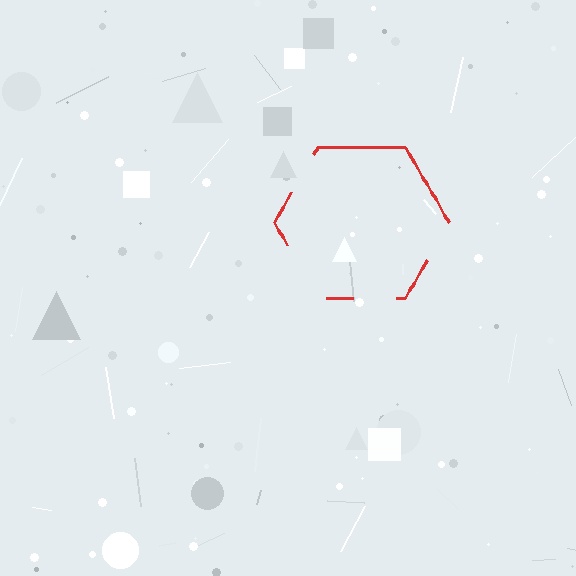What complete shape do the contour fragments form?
The contour fragments form a hexagon.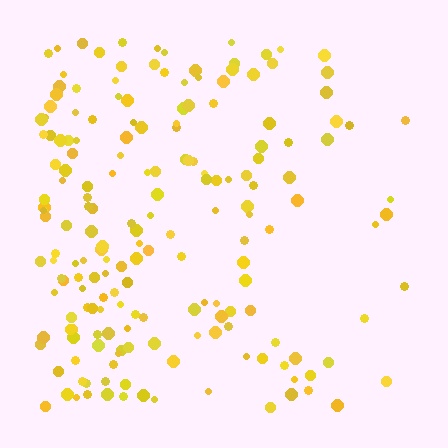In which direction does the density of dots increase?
From right to left, with the left side densest.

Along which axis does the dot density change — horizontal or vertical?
Horizontal.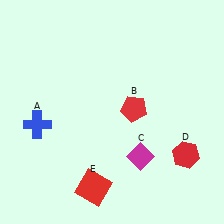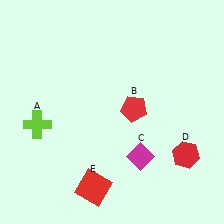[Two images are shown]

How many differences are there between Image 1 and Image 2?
There is 1 difference between the two images.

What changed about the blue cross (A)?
In Image 1, A is blue. In Image 2, it changed to lime.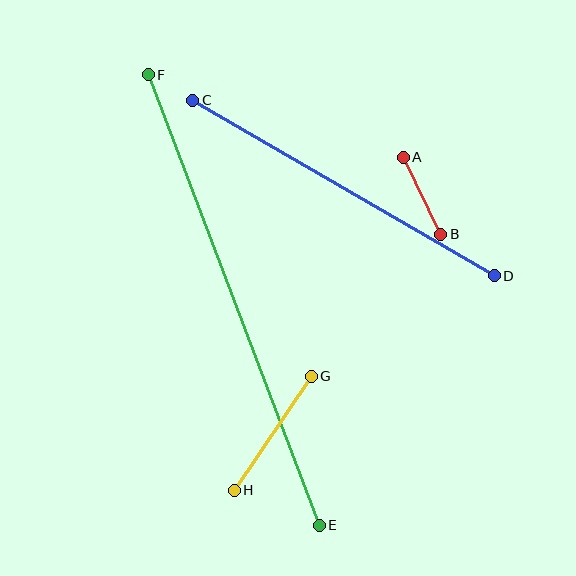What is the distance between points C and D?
The distance is approximately 349 pixels.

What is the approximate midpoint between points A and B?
The midpoint is at approximately (422, 196) pixels.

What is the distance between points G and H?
The distance is approximately 138 pixels.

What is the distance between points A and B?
The distance is approximately 85 pixels.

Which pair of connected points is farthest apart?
Points E and F are farthest apart.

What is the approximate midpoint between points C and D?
The midpoint is at approximately (343, 188) pixels.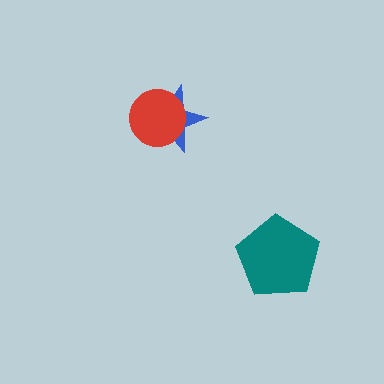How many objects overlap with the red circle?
1 object overlaps with the red circle.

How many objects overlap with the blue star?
1 object overlaps with the blue star.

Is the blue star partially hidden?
Yes, it is partially covered by another shape.